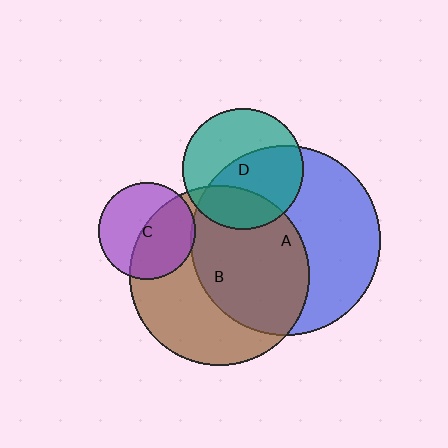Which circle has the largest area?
Circle A (blue).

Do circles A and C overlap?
Yes.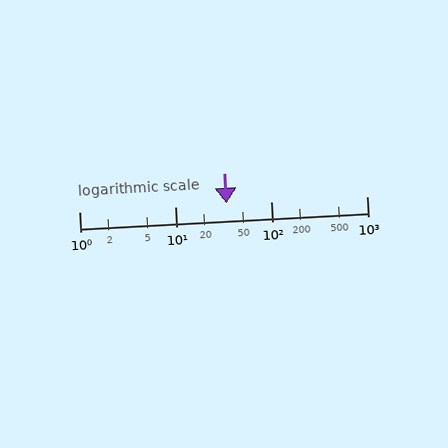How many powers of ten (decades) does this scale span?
The scale spans 3 decades, from 1 to 1000.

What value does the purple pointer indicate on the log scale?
The pointer indicates approximately 34.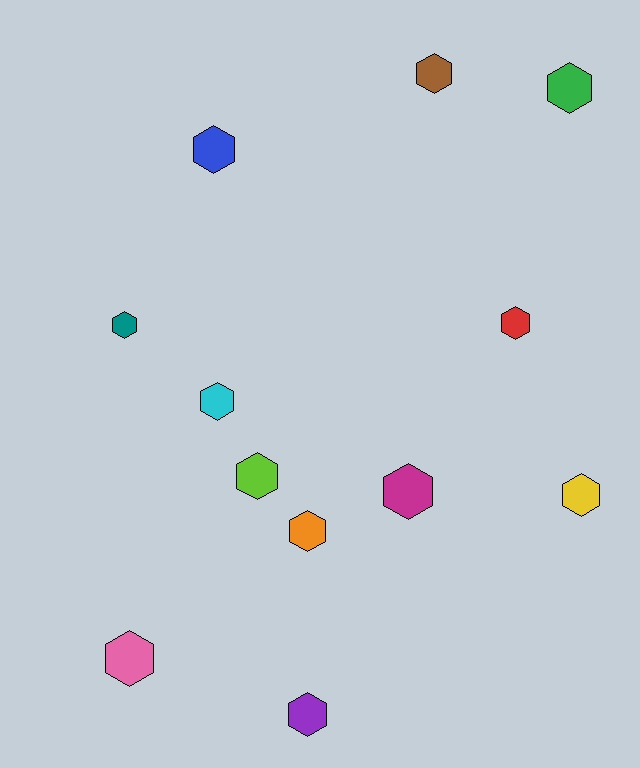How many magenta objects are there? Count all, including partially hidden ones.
There is 1 magenta object.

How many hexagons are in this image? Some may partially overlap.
There are 12 hexagons.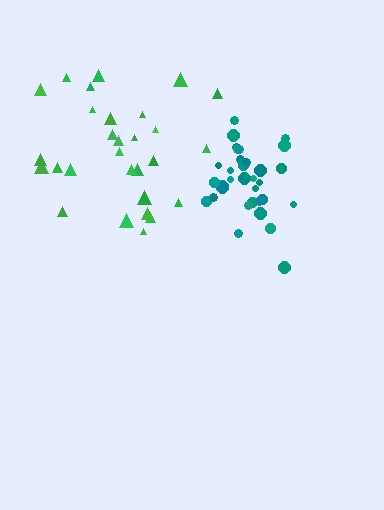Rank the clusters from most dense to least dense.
teal, green.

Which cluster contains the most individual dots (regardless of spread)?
Teal (34).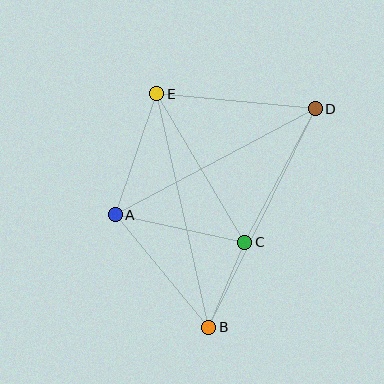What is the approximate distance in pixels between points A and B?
The distance between A and B is approximately 147 pixels.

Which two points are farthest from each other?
Points B and D are farthest from each other.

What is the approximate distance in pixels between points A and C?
The distance between A and C is approximately 132 pixels.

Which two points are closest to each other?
Points B and C are closest to each other.